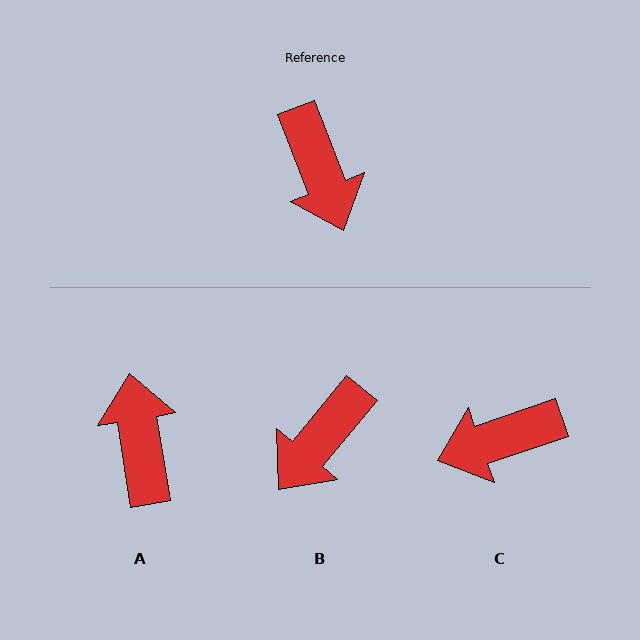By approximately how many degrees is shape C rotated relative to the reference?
Approximately 92 degrees clockwise.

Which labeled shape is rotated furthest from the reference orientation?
A, about 168 degrees away.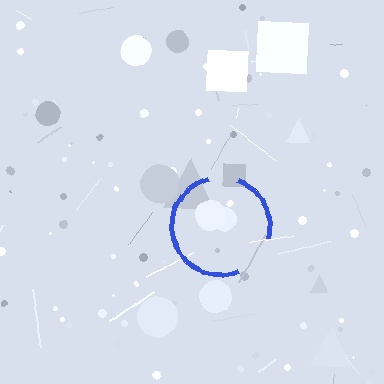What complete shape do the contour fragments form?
The contour fragments form a circle.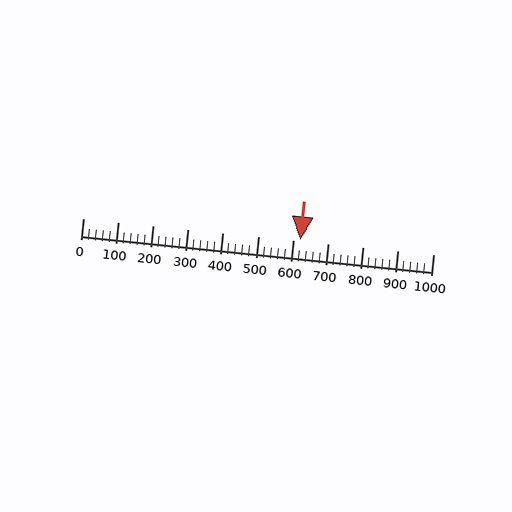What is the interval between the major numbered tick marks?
The major tick marks are spaced 100 units apart.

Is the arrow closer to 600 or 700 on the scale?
The arrow is closer to 600.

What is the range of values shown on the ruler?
The ruler shows values from 0 to 1000.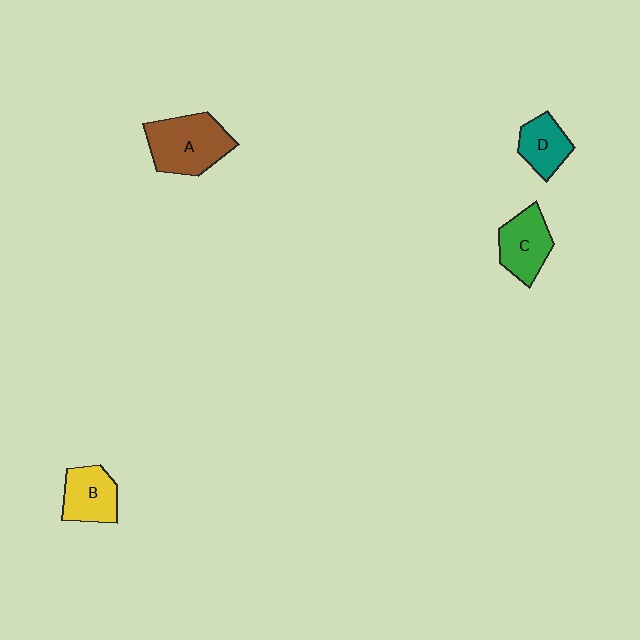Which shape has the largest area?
Shape A (brown).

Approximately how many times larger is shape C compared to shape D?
Approximately 1.2 times.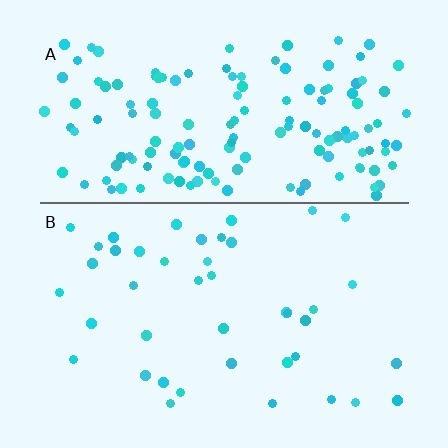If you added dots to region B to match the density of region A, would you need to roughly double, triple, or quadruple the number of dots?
Approximately quadruple.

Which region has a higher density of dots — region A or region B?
A (the top).